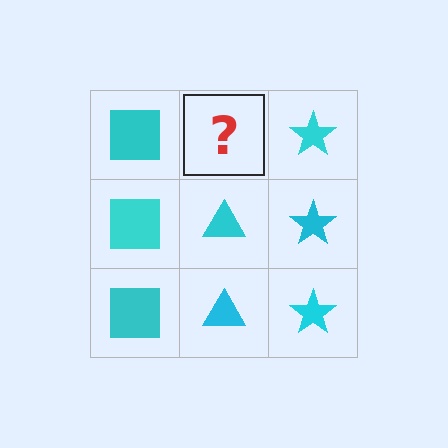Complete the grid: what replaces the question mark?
The question mark should be replaced with a cyan triangle.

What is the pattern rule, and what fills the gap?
The rule is that each column has a consistent shape. The gap should be filled with a cyan triangle.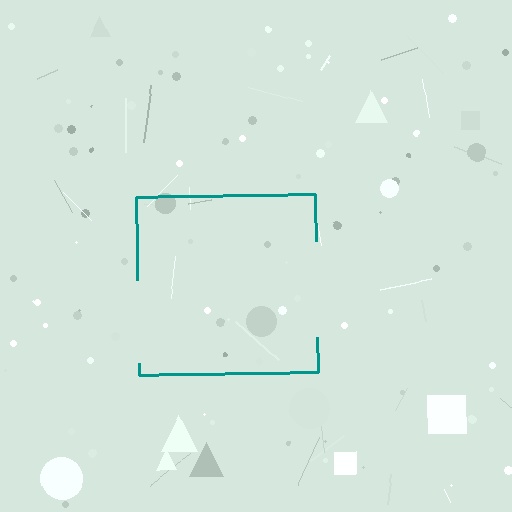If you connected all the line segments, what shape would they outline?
They would outline a square.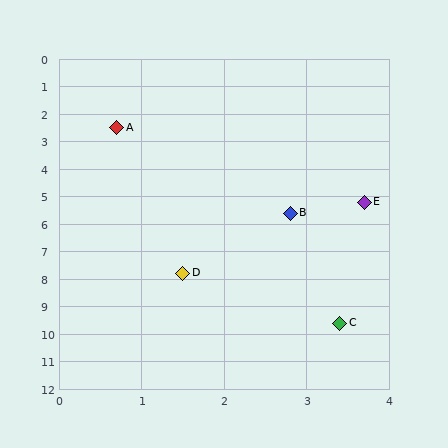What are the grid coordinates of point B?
Point B is at approximately (2.8, 5.6).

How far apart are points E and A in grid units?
Points E and A are about 4.0 grid units apart.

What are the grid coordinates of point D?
Point D is at approximately (1.5, 7.8).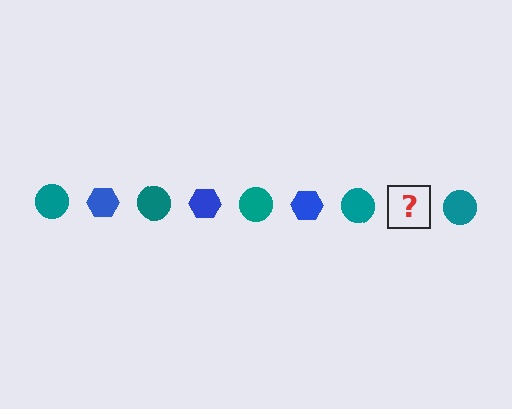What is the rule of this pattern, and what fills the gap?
The rule is that the pattern alternates between teal circle and blue hexagon. The gap should be filled with a blue hexagon.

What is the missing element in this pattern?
The missing element is a blue hexagon.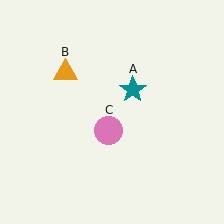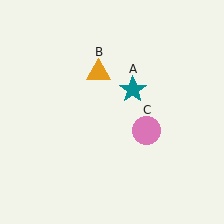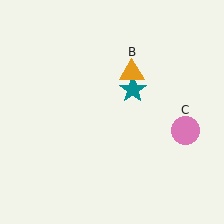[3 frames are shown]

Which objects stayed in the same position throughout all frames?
Teal star (object A) remained stationary.